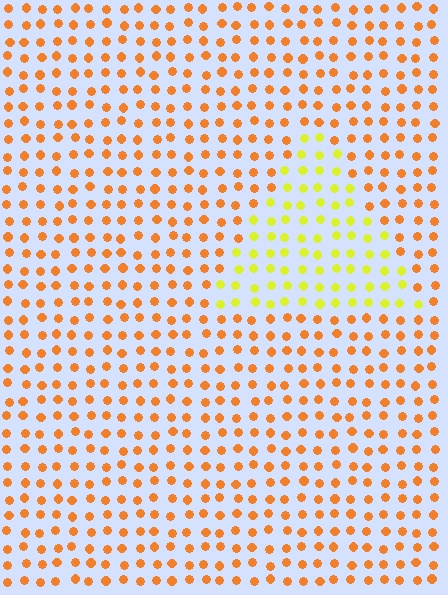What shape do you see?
I see a triangle.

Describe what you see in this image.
The image is filled with small orange elements in a uniform arrangement. A triangle-shaped region is visible where the elements are tinted to a slightly different hue, forming a subtle color boundary.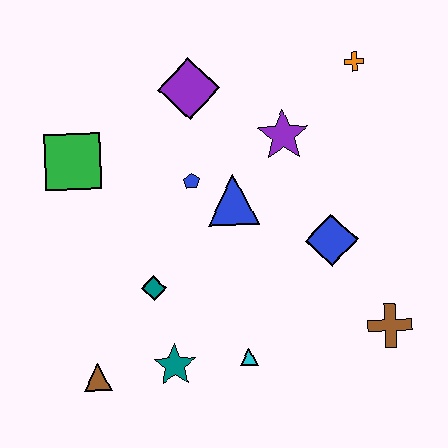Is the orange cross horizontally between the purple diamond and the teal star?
No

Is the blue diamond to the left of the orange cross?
Yes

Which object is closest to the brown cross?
The blue diamond is closest to the brown cross.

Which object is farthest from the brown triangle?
The orange cross is farthest from the brown triangle.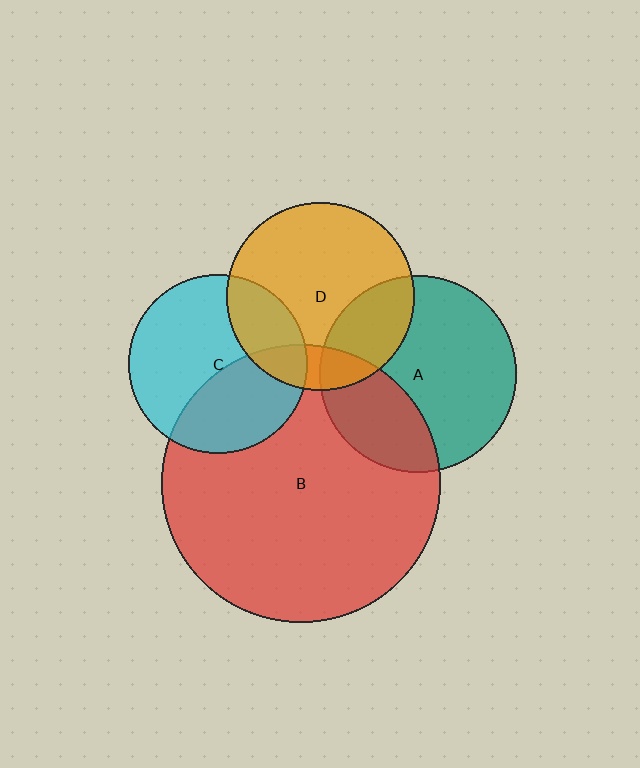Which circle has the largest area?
Circle B (red).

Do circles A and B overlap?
Yes.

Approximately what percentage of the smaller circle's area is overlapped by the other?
Approximately 30%.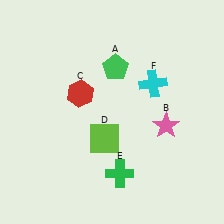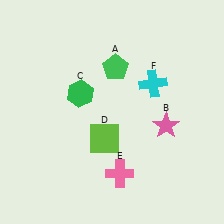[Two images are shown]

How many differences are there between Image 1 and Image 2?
There are 2 differences between the two images.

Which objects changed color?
C changed from red to green. E changed from green to pink.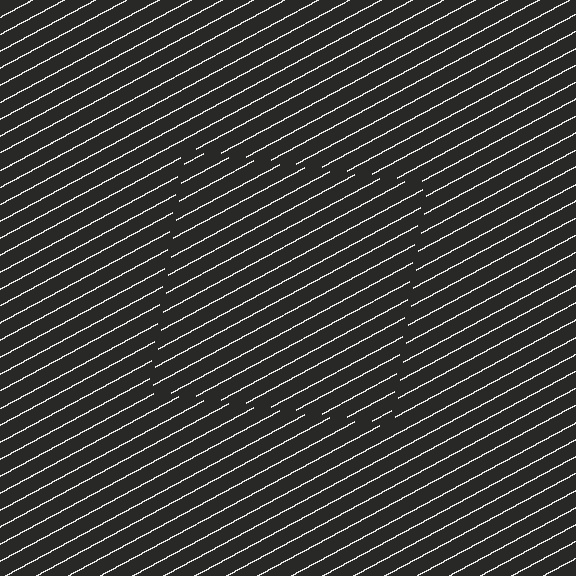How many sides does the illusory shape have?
4 sides — the line-ends trace a square.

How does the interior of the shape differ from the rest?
The interior of the shape contains the same grating, shifted by half a period — the contour is defined by the phase discontinuity where line-ends from the inner and outer gratings abut.